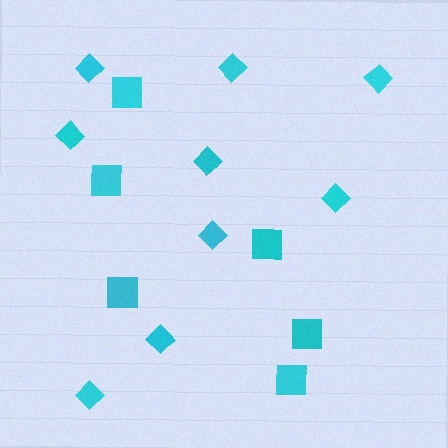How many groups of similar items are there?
There are 2 groups: one group of squares (6) and one group of diamonds (9).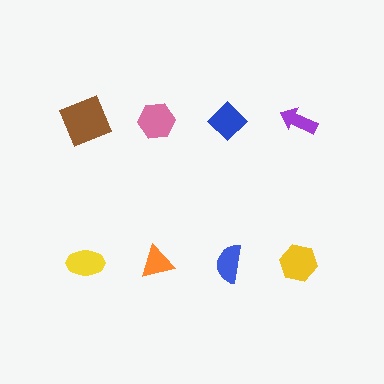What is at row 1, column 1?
A brown square.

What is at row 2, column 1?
A yellow ellipse.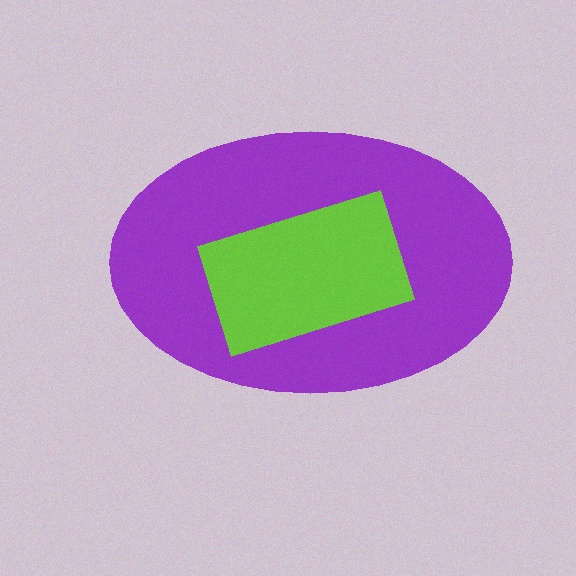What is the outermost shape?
The purple ellipse.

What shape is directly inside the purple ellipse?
The lime rectangle.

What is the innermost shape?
The lime rectangle.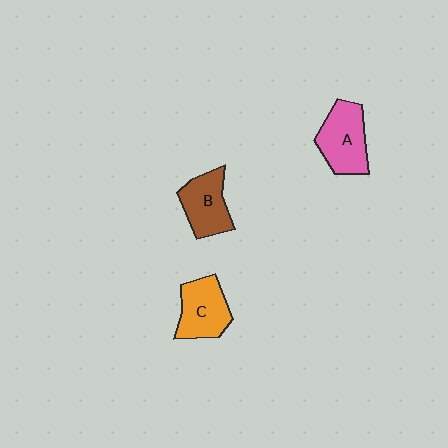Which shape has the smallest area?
Shape B (brown).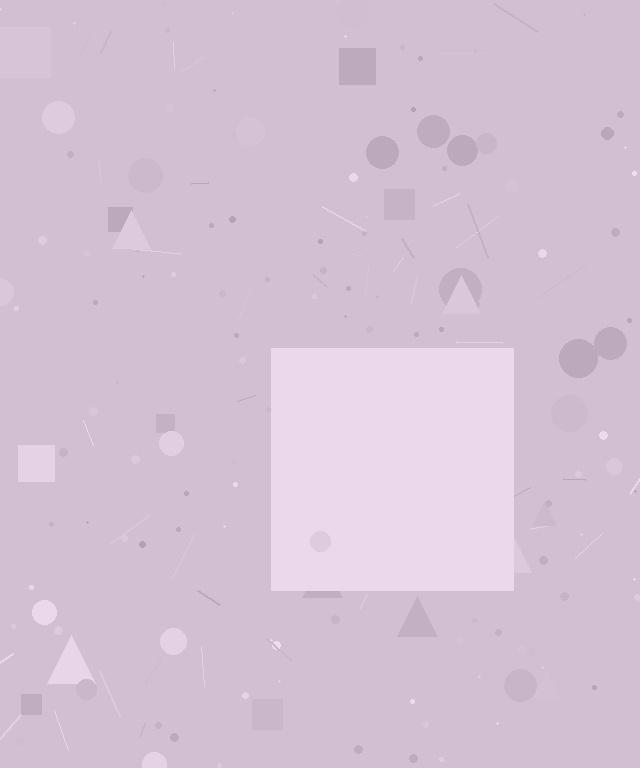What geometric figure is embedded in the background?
A square is embedded in the background.